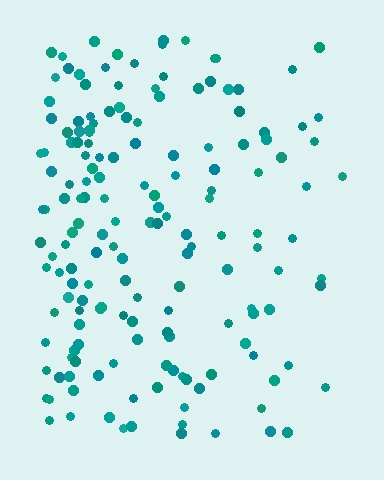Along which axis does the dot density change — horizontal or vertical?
Horizontal.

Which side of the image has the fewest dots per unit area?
The right.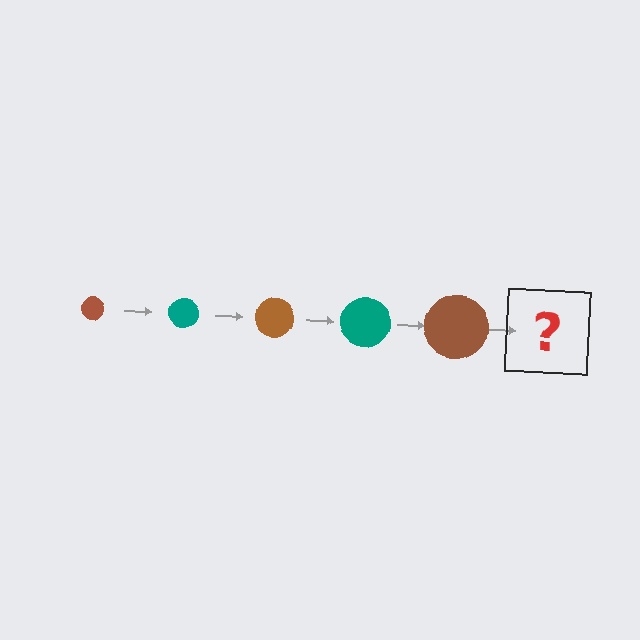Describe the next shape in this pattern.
It should be a teal circle, larger than the previous one.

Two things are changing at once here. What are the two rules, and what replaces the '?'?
The two rules are that the circle grows larger each step and the color cycles through brown and teal. The '?' should be a teal circle, larger than the previous one.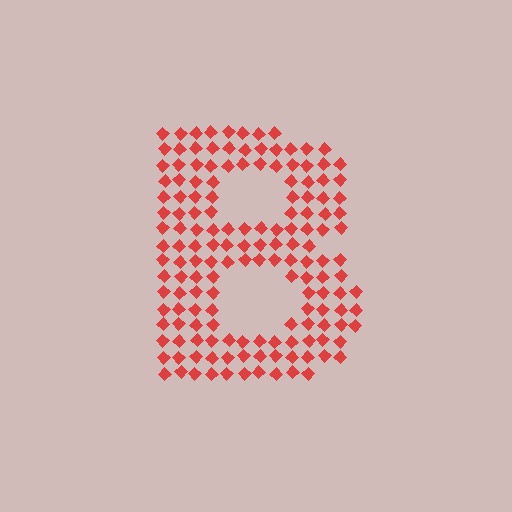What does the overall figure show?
The overall figure shows the letter B.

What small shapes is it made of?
It is made of small diamonds.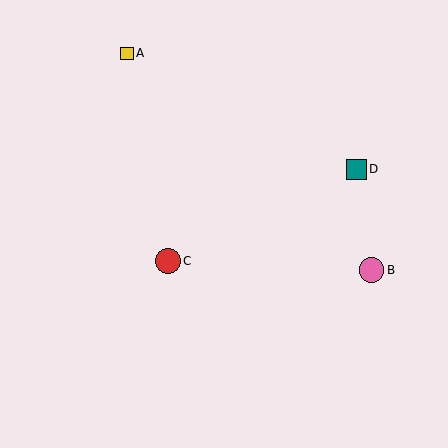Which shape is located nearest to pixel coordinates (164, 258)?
The red circle (labeled C) at (168, 261) is nearest to that location.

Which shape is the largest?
The red circle (labeled C) is the largest.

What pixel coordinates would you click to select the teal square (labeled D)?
Click at (357, 169) to select the teal square D.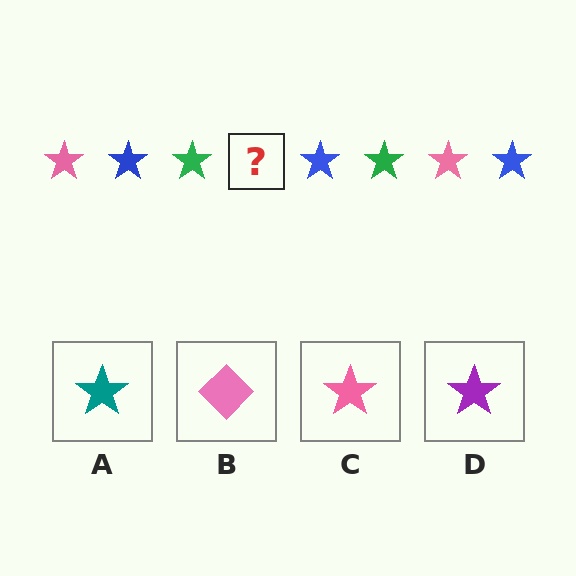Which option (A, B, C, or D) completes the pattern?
C.